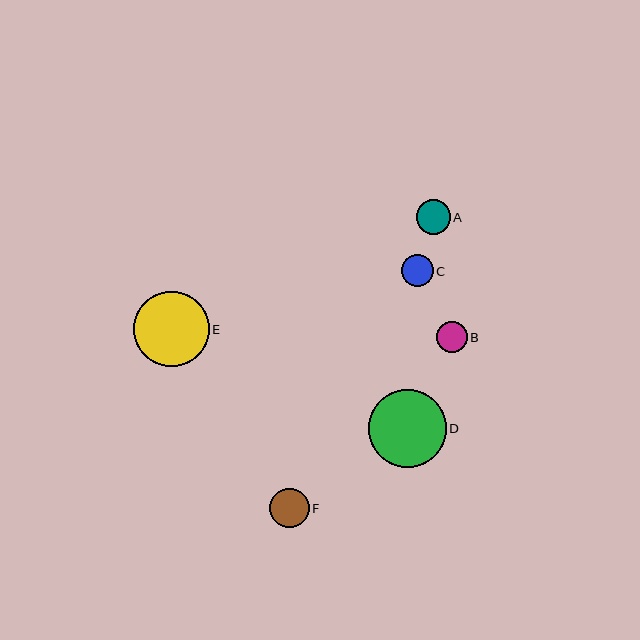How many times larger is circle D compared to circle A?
Circle D is approximately 2.3 times the size of circle A.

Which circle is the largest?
Circle D is the largest with a size of approximately 78 pixels.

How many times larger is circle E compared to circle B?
Circle E is approximately 2.4 times the size of circle B.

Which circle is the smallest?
Circle B is the smallest with a size of approximately 31 pixels.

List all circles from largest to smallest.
From largest to smallest: D, E, F, A, C, B.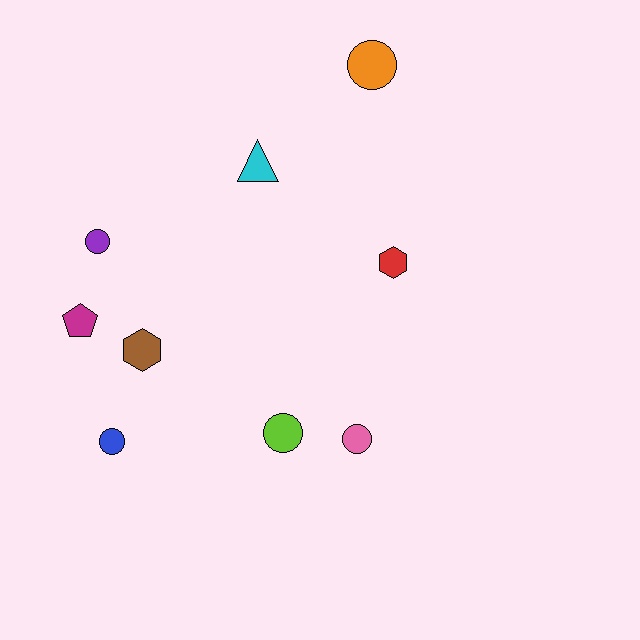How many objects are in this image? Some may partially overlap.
There are 9 objects.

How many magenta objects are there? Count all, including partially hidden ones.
There is 1 magenta object.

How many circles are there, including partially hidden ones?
There are 5 circles.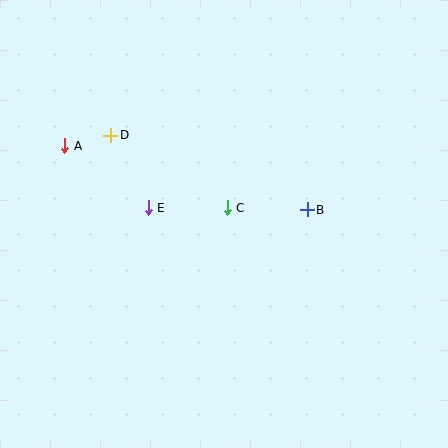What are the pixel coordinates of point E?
Point E is at (148, 208).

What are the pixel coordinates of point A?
Point A is at (65, 146).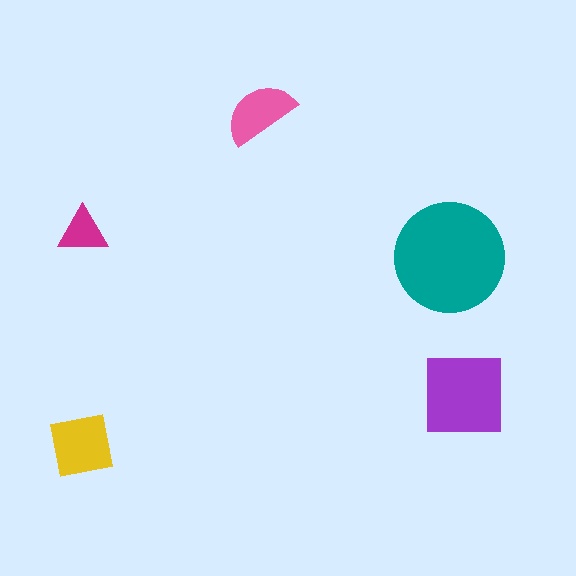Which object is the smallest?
The magenta triangle.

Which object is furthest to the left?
The yellow square is leftmost.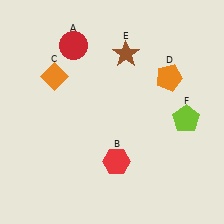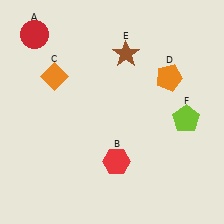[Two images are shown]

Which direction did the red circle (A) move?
The red circle (A) moved left.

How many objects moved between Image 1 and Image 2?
1 object moved between the two images.